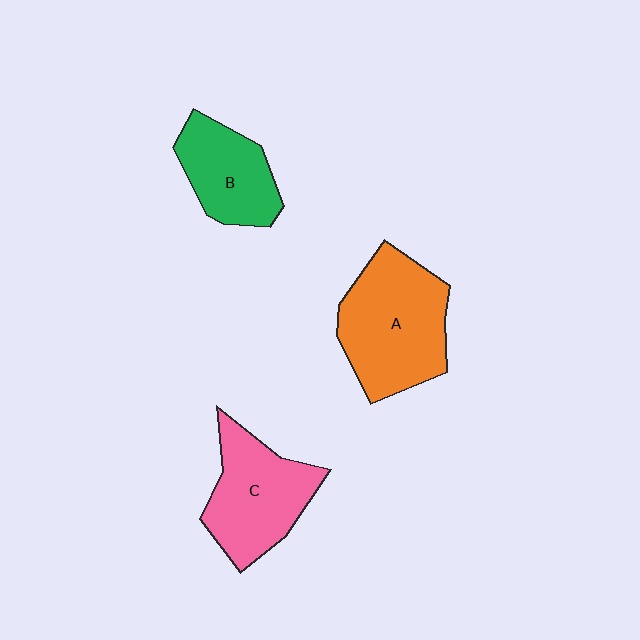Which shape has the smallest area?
Shape B (green).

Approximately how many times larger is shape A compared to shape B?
Approximately 1.6 times.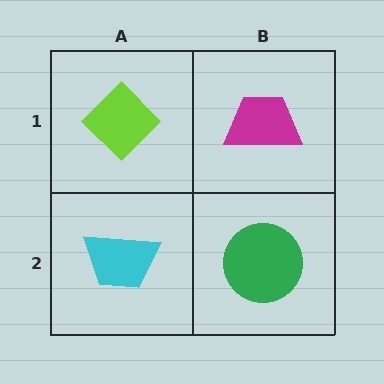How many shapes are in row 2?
2 shapes.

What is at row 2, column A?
A cyan trapezoid.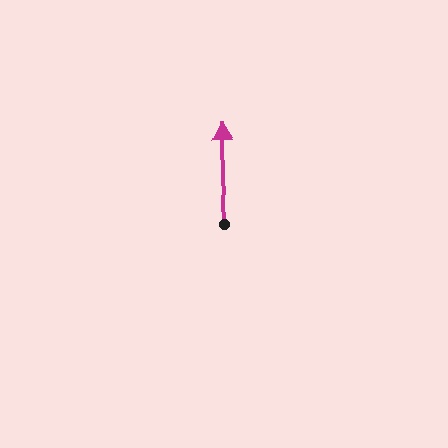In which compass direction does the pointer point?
North.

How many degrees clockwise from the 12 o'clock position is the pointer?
Approximately 358 degrees.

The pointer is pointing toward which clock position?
Roughly 12 o'clock.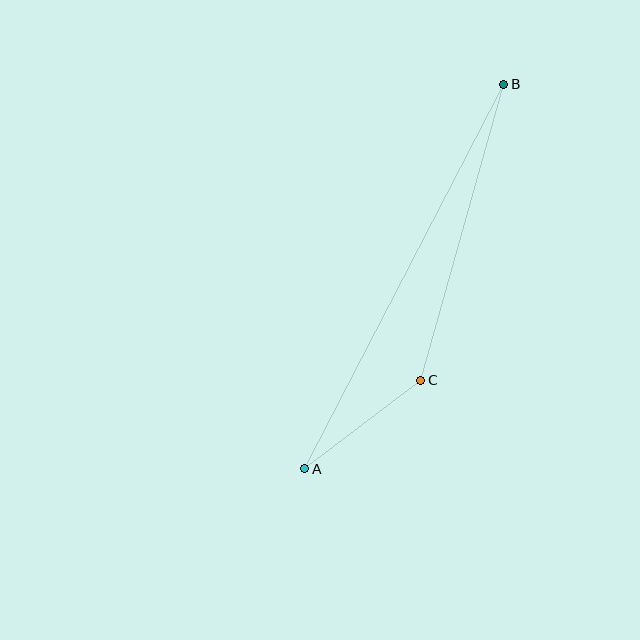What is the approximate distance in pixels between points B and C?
The distance between B and C is approximately 307 pixels.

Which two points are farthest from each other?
Points A and B are farthest from each other.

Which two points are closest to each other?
Points A and C are closest to each other.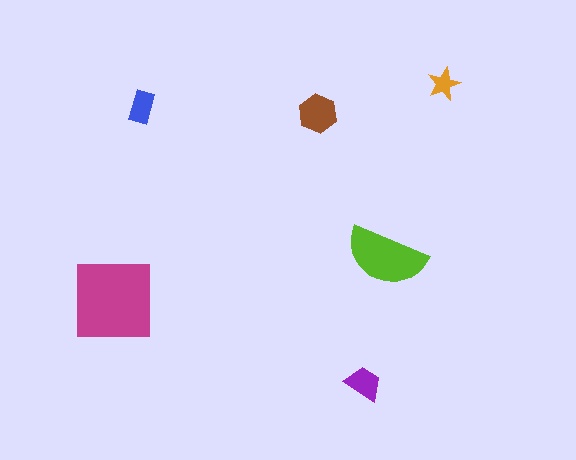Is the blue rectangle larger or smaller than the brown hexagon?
Smaller.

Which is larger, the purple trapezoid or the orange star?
The purple trapezoid.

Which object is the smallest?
The orange star.